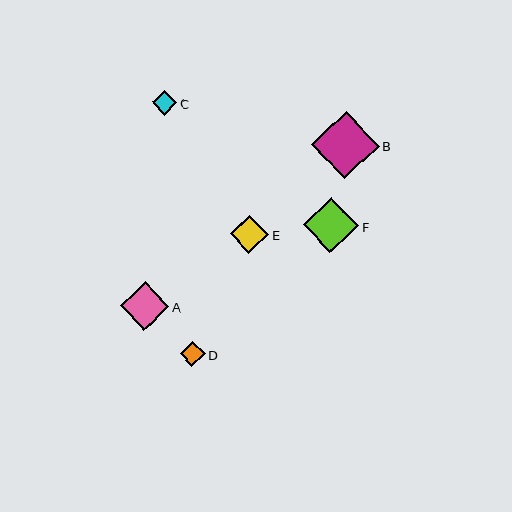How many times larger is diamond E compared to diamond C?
Diamond E is approximately 1.6 times the size of diamond C.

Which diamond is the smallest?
Diamond C is the smallest with a size of approximately 24 pixels.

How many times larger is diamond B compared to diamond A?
Diamond B is approximately 1.4 times the size of diamond A.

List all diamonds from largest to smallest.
From largest to smallest: B, F, A, E, D, C.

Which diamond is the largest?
Diamond B is the largest with a size of approximately 67 pixels.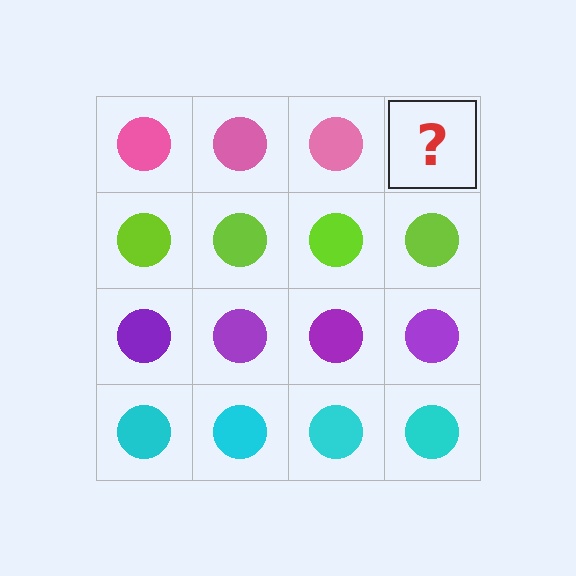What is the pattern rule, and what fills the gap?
The rule is that each row has a consistent color. The gap should be filled with a pink circle.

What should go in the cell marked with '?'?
The missing cell should contain a pink circle.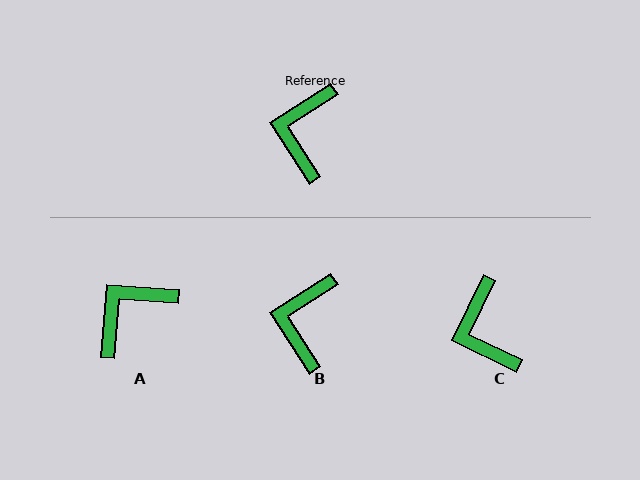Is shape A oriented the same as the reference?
No, it is off by about 37 degrees.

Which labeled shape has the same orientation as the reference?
B.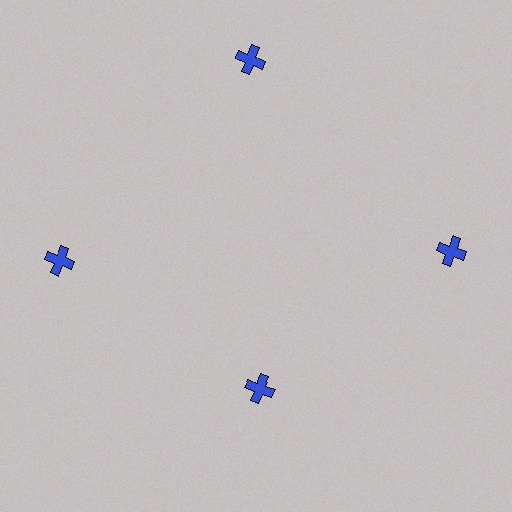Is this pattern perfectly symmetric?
No. The 4 blue crosses are arranged in a ring, but one element near the 6 o'clock position is pulled inward toward the center, breaking the 4-fold rotational symmetry.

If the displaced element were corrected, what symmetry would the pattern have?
It would have 4-fold rotational symmetry — the pattern would map onto itself every 90 degrees.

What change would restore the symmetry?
The symmetry would be restored by moving it outward, back onto the ring so that all 4 crosses sit at equal angles and equal distance from the center.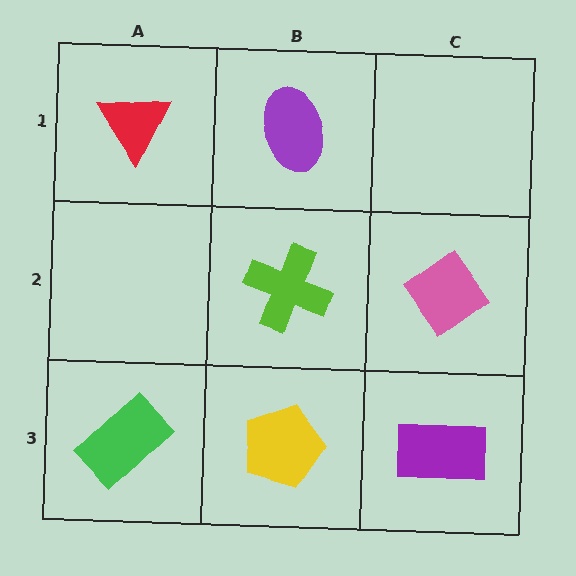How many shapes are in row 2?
2 shapes.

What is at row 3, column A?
A green rectangle.